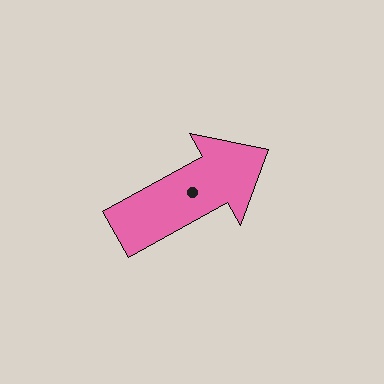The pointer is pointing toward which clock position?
Roughly 2 o'clock.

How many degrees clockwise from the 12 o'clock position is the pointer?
Approximately 61 degrees.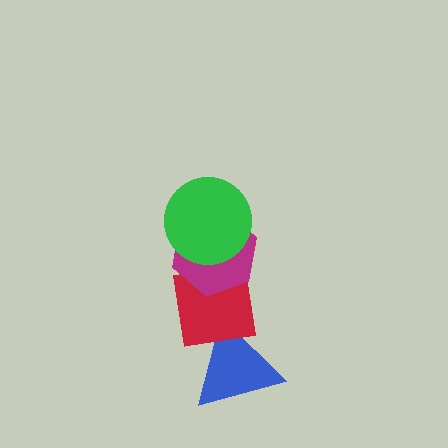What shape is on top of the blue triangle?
The red square is on top of the blue triangle.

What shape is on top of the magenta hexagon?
The green circle is on top of the magenta hexagon.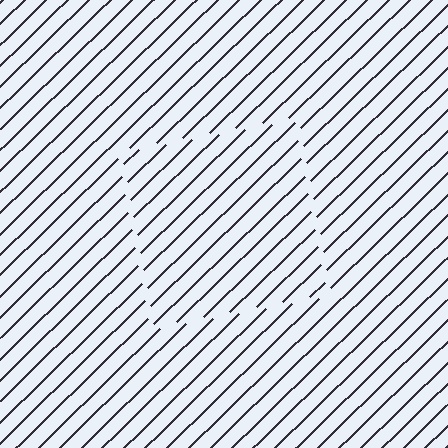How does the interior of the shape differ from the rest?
The interior of the shape contains the same grating, shifted by half a period — the contour is defined by the phase discontinuity where line-ends from the inner and outer gratings abut.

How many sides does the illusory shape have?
4 sides — the line-ends trace a square.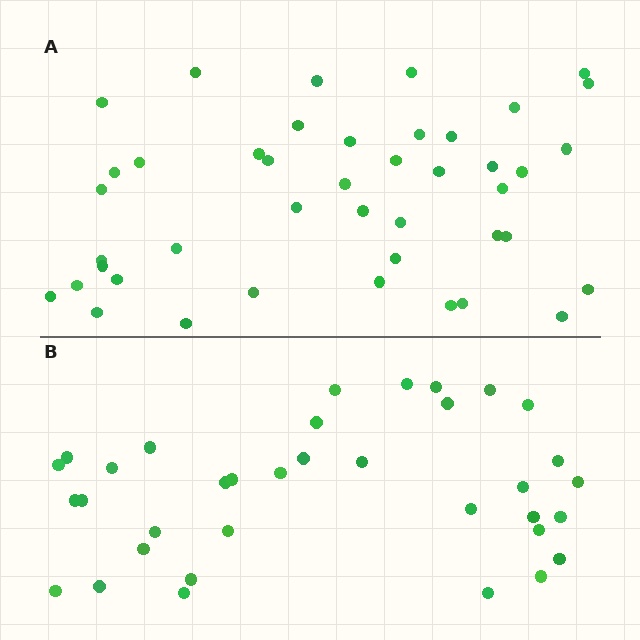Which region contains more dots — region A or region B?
Region A (the top region) has more dots.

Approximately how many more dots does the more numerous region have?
Region A has roughly 8 or so more dots than region B.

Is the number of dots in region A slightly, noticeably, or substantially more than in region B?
Region A has only slightly more — the two regions are fairly close. The ratio is roughly 1.2 to 1.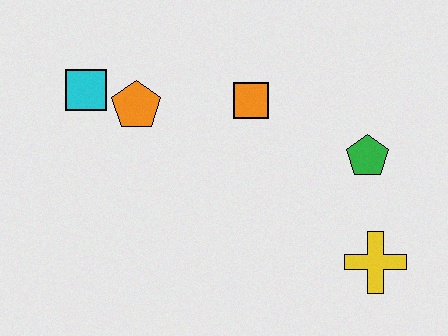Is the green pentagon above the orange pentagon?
No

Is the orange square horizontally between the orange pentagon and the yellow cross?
Yes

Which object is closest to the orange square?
The orange pentagon is closest to the orange square.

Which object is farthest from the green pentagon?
The cyan square is farthest from the green pentagon.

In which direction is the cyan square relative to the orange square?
The cyan square is to the left of the orange square.